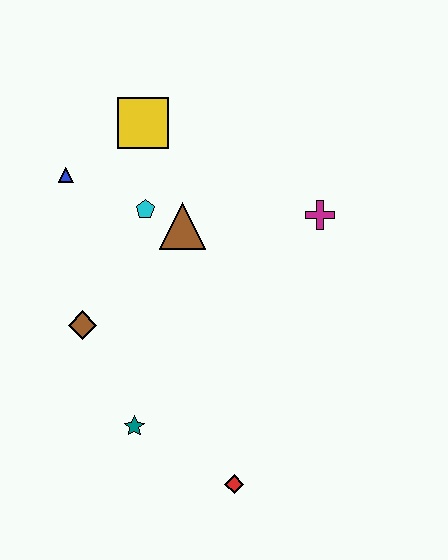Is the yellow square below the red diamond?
No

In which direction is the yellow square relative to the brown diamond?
The yellow square is above the brown diamond.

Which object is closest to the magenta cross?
The brown triangle is closest to the magenta cross.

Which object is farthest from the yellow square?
The red diamond is farthest from the yellow square.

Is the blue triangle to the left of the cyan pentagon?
Yes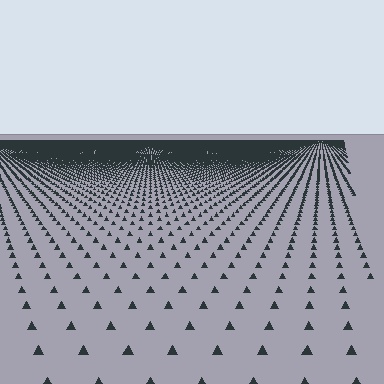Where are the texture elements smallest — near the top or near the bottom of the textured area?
Near the top.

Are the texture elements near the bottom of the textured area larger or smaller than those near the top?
Larger. Near the bottom, elements are closer to the viewer and appear at a bigger on-screen size.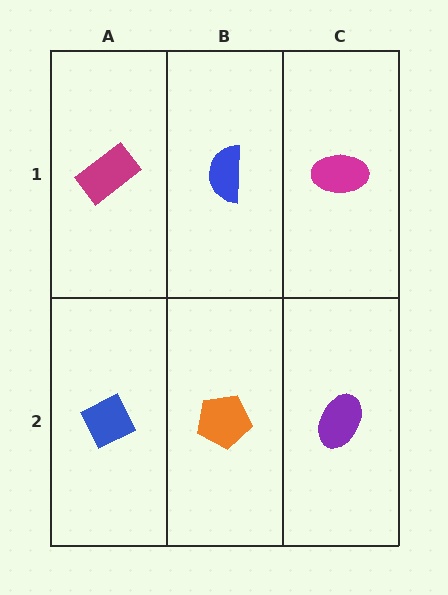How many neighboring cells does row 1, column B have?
3.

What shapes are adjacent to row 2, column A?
A magenta rectangle (row 1, column A), an orange pentagon (row 2, column B).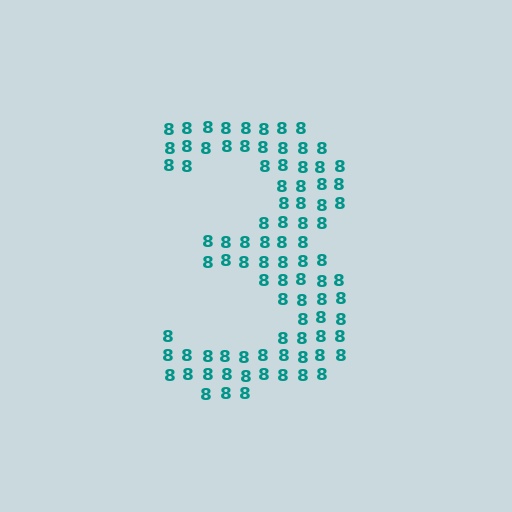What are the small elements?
The small elements are digit 8's.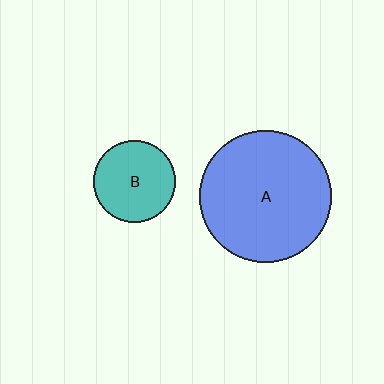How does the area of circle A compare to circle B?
Approximately 2.6 times.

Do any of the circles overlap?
No, none of the circles overlap.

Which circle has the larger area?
Circle A (blue).